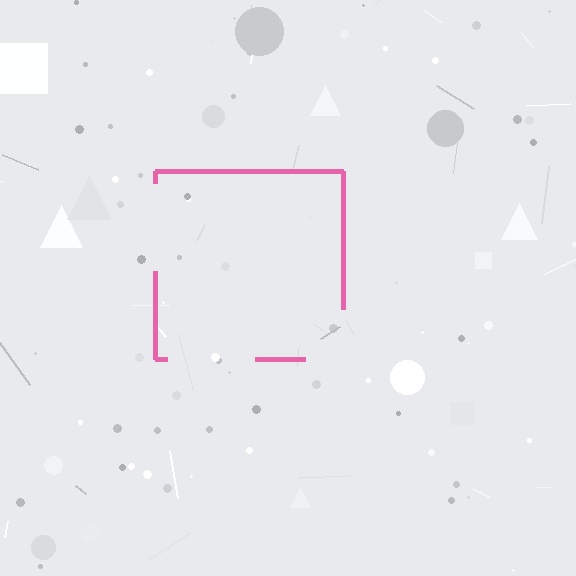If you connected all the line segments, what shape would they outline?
They would outline a square.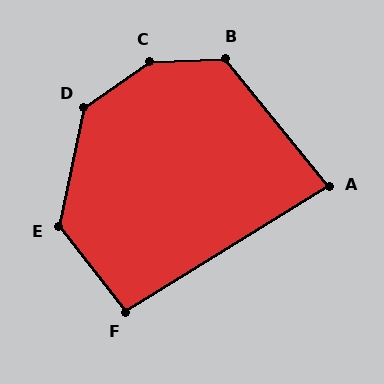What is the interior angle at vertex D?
Approximately 137 degrees (obtuse).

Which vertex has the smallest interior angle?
A, at approximately 83 degrees.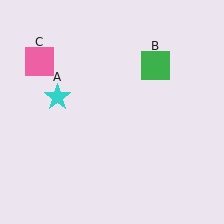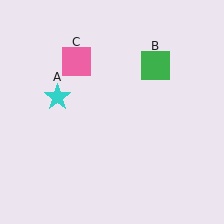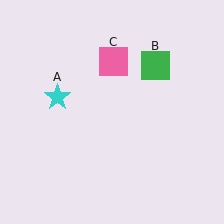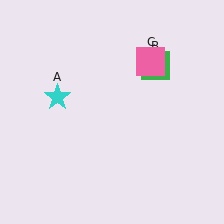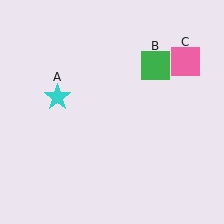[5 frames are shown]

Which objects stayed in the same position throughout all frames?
Cyan star (object A) and green square (object B) remained stationary.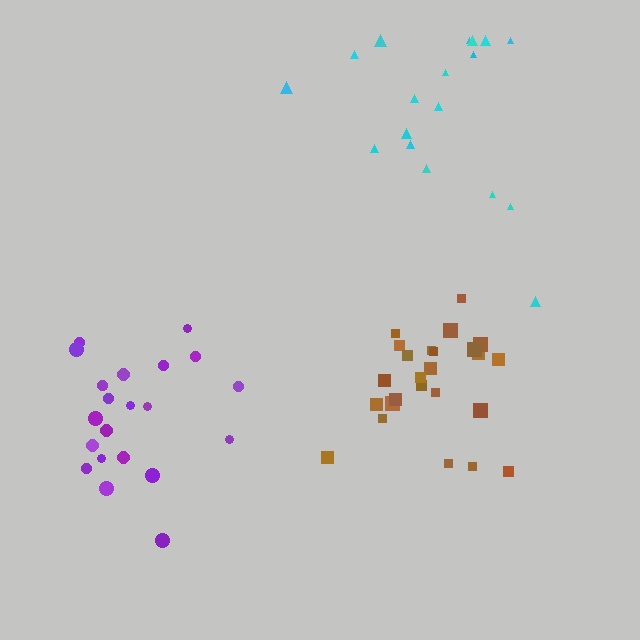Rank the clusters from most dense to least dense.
brown, purple, cyan.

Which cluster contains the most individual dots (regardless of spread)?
Brown (25).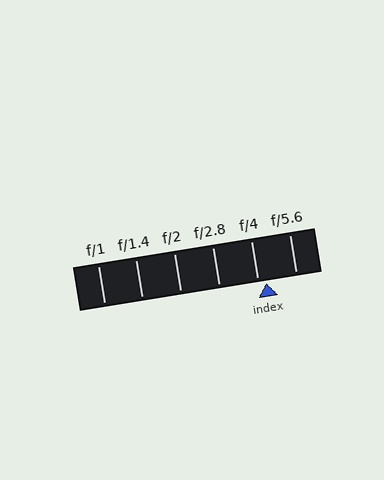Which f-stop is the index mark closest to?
The index mark is closest to f/4.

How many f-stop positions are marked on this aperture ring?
There are 6 f-stop positions marked.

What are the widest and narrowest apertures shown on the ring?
The widest aperture shown is f/1 and the narrowest is f/5.6.